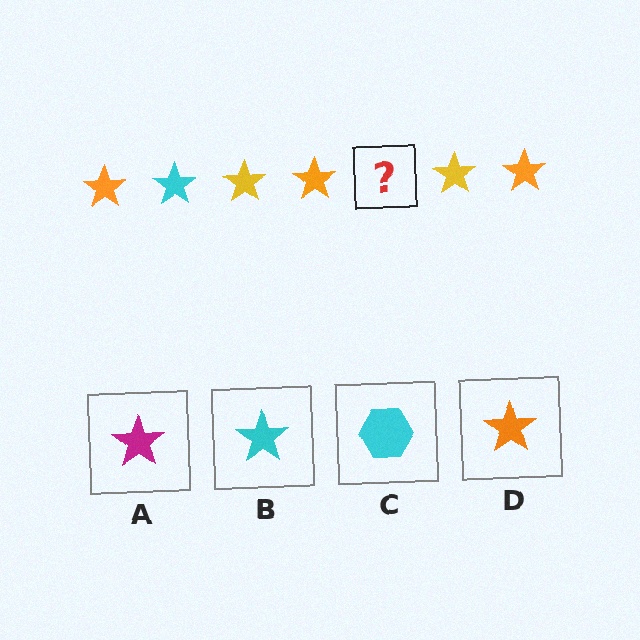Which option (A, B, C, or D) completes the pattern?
B.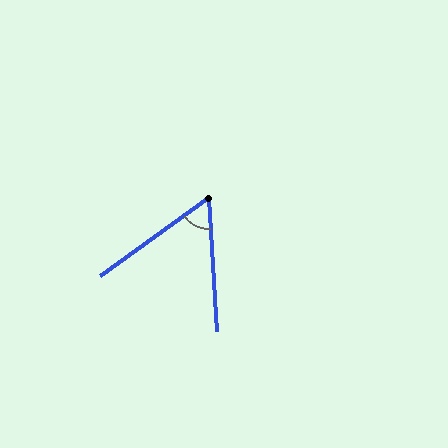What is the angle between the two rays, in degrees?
Approximately 58 degrees.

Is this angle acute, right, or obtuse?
It is acute.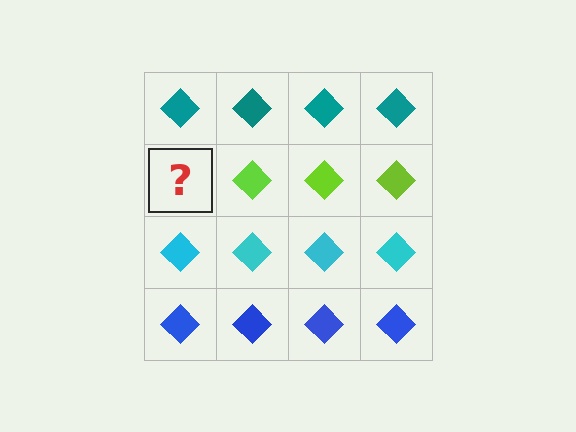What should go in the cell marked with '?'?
The missing cell should contain a lime diamond.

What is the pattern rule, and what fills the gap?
The rule is that each row has a consistent color. The gap should be filled with a lime diamond.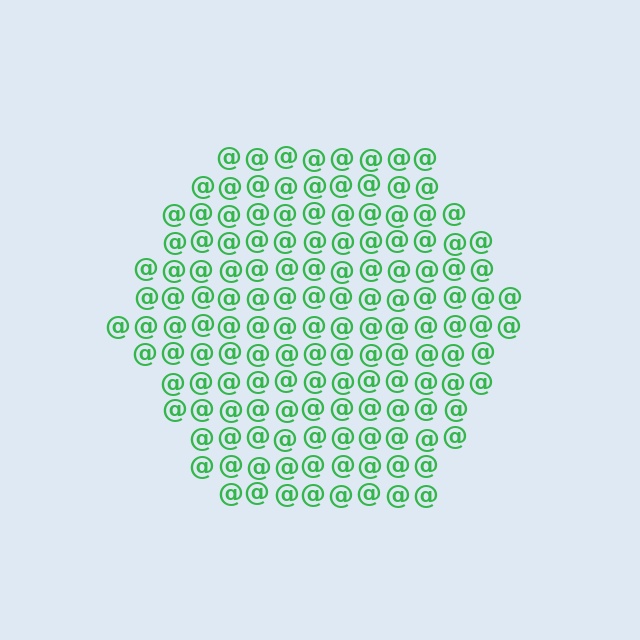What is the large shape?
The large shape is a hexagon.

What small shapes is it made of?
It is made of small at signs.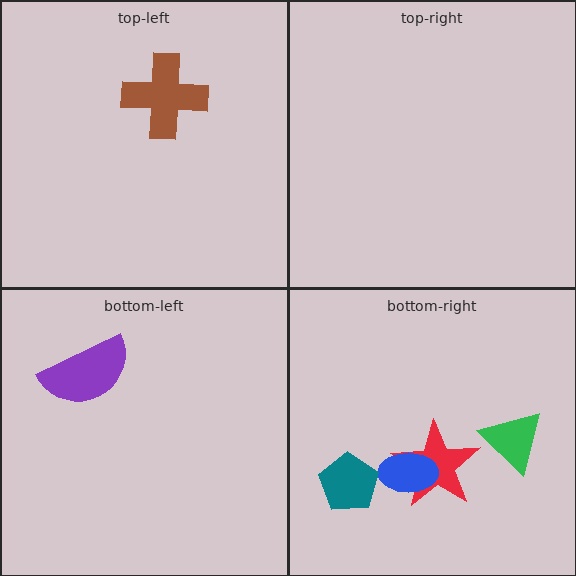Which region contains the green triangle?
The bottom-right region.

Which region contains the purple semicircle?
The bottom-left region.